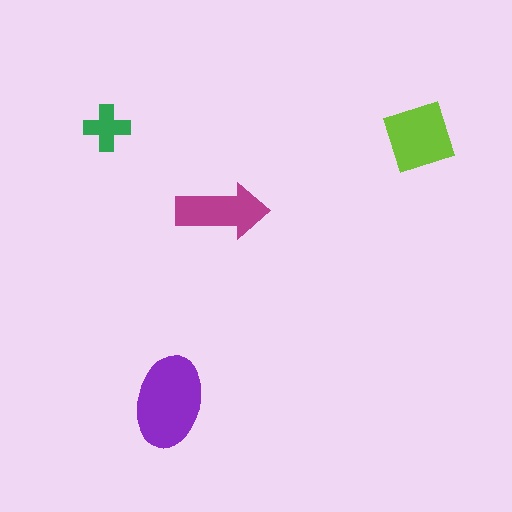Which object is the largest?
The purple ellipse.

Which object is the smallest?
The green cross.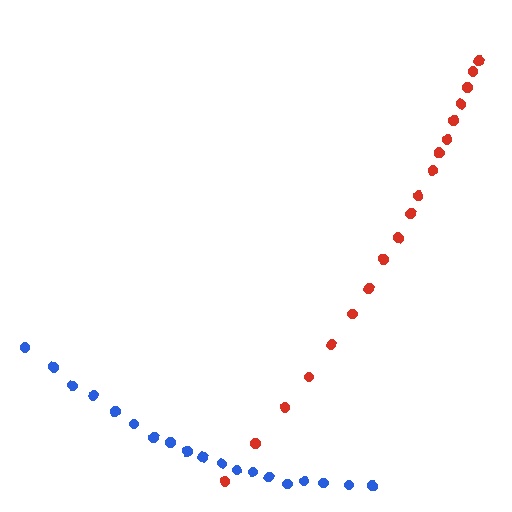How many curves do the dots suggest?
There are 2 distinct paths.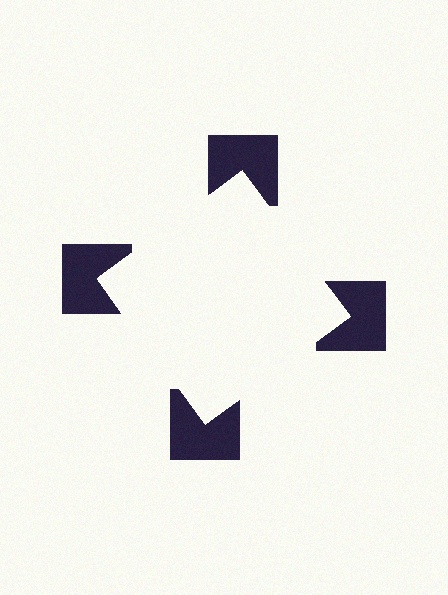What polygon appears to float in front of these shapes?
An illusory square — its edges are inferred from the aligned wedge cuts in the notched squares, not physically drawn.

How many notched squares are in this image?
There are 4 — one at each vertex of the illusory square.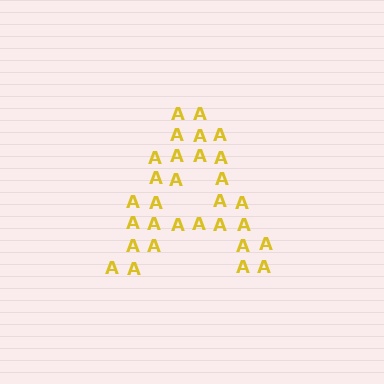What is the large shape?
The large shape is the letter A.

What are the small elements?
The small elements are letter A's.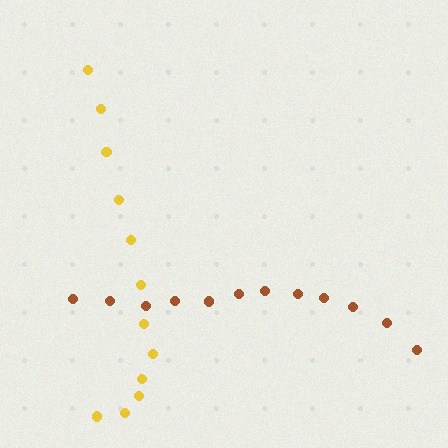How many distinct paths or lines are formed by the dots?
There are 2 distinct paths.